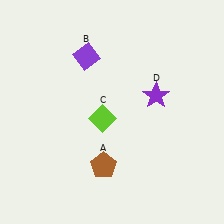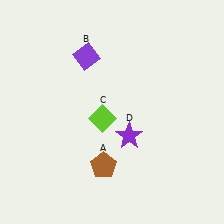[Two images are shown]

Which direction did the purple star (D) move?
The purple star (D) moved down.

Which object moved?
The purple star (D) moved down.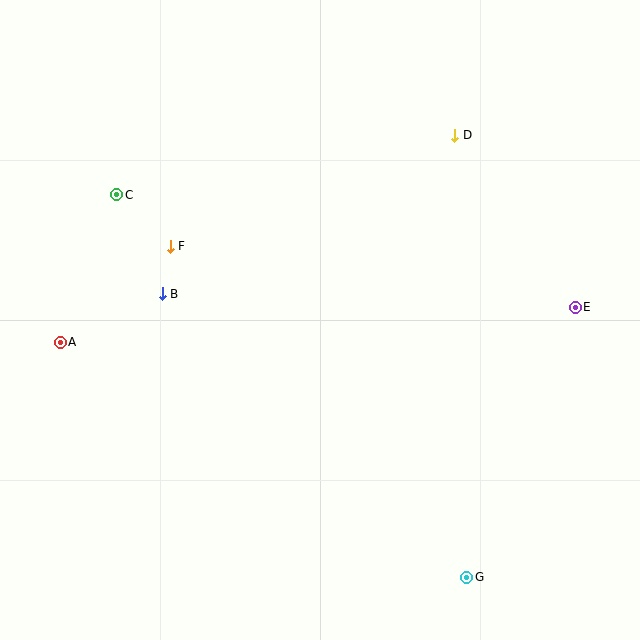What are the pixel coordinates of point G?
Point G is at (467, 577).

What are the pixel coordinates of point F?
Point F is at (170, 246).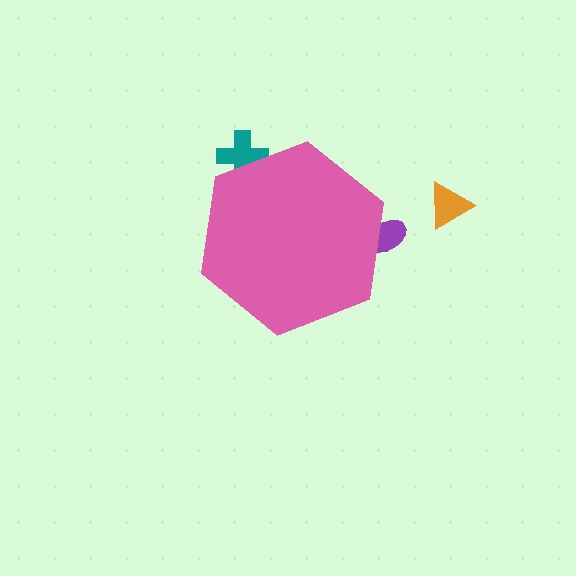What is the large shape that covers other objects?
A pink hexagon.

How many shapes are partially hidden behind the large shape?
2 shapes are partially hidden.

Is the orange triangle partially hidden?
No, the orange triangle is fully visible.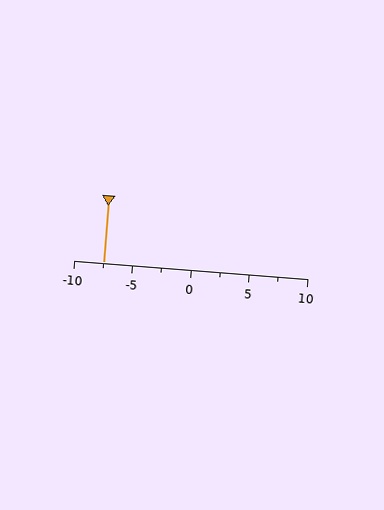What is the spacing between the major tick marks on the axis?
The major ticks are spaced 5 apart.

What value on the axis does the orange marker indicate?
The marker indicates approximately -7.5.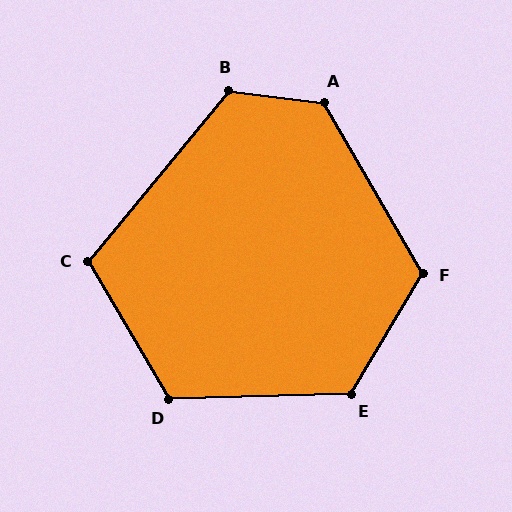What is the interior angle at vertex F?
Approximately 119 degrees (obtuse).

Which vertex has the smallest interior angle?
C, at approximately 110 degrees.